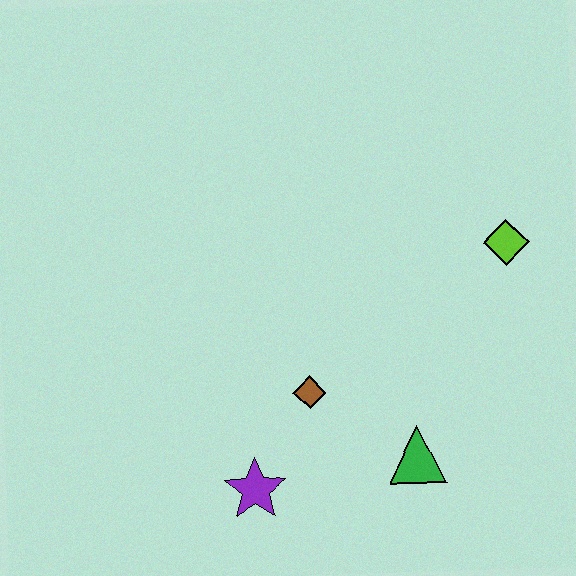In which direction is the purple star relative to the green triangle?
The purple star is to the left of the green triangle.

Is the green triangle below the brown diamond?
Yes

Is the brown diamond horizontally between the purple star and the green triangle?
Yes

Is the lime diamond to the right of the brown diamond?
Yes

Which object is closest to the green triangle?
The brown diamond is closest to the green triangle.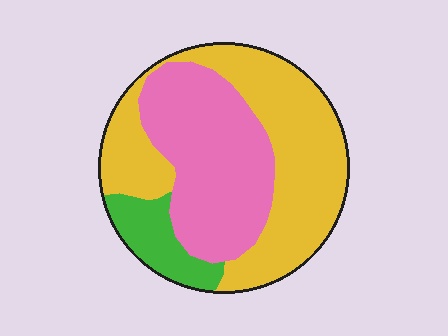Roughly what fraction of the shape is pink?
Pink takes up about three eighths (3/8) of the shape.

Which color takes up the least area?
Green, at roughly 10%.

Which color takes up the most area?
Yellow, at roughly 50%.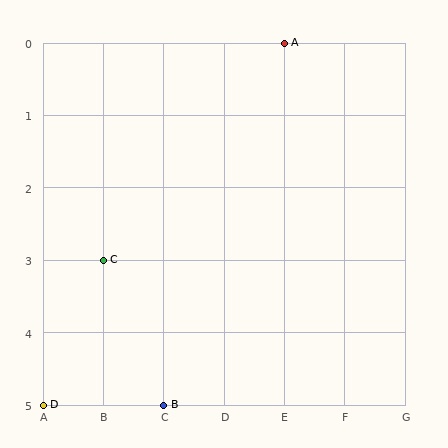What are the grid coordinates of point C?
Point C is at grid coordinates (B, 3).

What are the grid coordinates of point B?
Point B is at grid coordinates (C, 5).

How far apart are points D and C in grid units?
Points D and C are 1 column and 2 rows apart (about 2.2 grid units diagonally).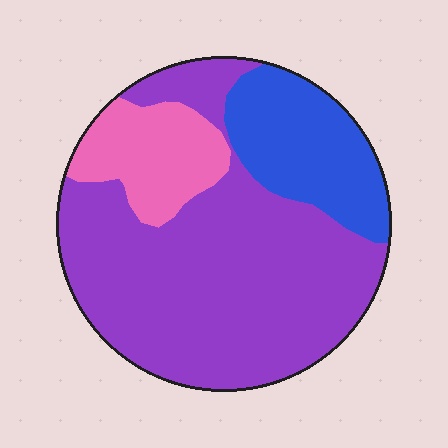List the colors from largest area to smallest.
From largest to smallest: purple, blue, pink.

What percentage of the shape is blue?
Blue takes up about one fifth (1/5) of the shape.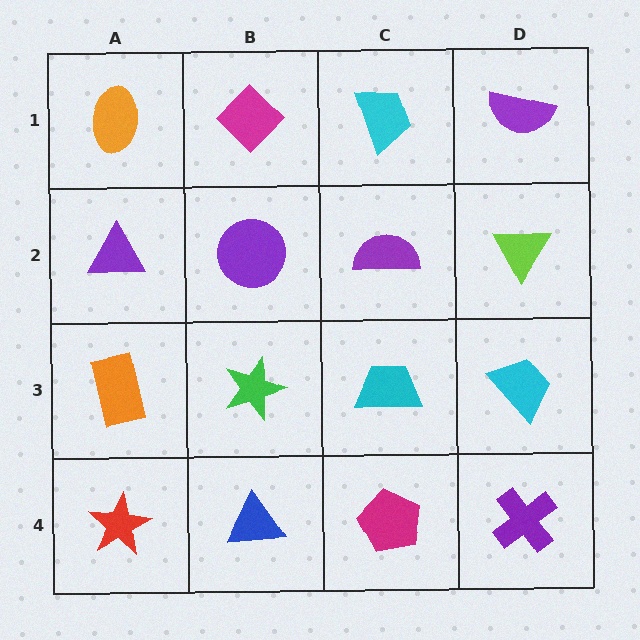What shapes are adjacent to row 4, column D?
A cyan trapezoid (row 3, column D), a magenta pentagon (row 4, column C).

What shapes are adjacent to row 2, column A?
An orange ellipse (row 1, column A), an orange rectangle (row 3, column A), a purple circle (row 2, column B).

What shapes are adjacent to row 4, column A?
An orange rectangle (row 3, column A), a blue triangle (row 4, column B).